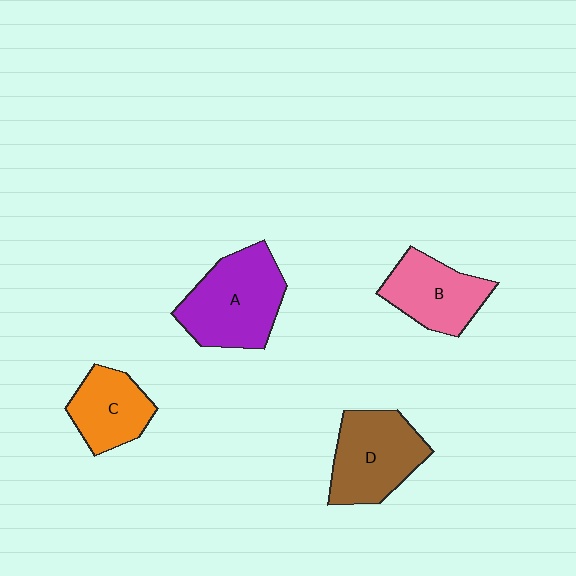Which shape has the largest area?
Shape A (purple).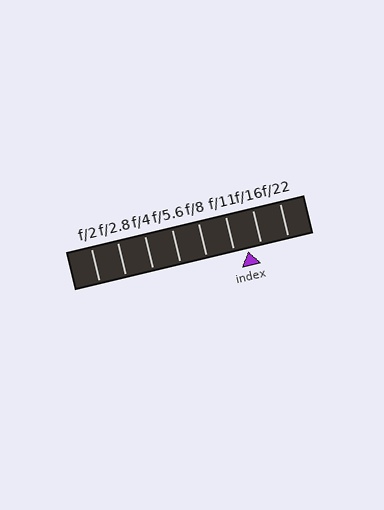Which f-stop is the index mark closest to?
The index mark is closest to f/11.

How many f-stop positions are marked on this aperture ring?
There are 8 f-stop positions marked.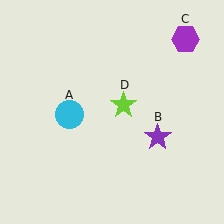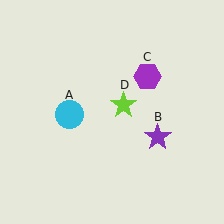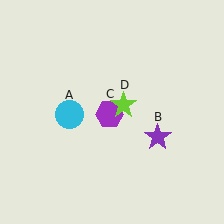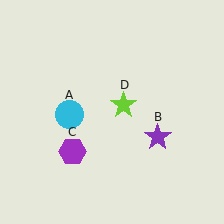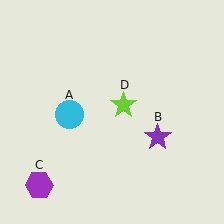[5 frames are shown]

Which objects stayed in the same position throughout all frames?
Cyan circle (object A) and purple star (object B) and lime star (object D) remained stationary.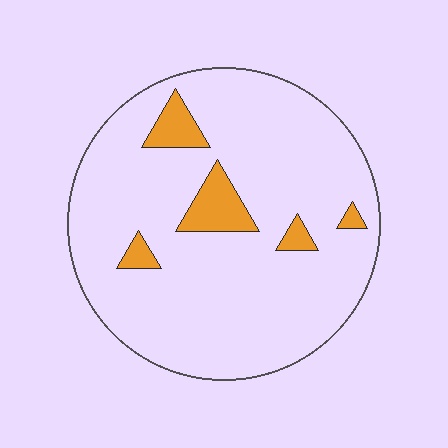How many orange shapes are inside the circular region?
5.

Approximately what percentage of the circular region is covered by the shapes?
Approximately 10%.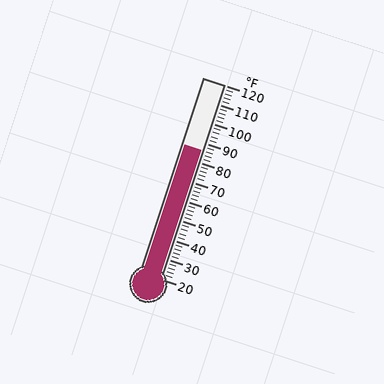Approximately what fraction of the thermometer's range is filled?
The thermometer is filled to approximately 65% of its range.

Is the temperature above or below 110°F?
The temperature is below 110°F.